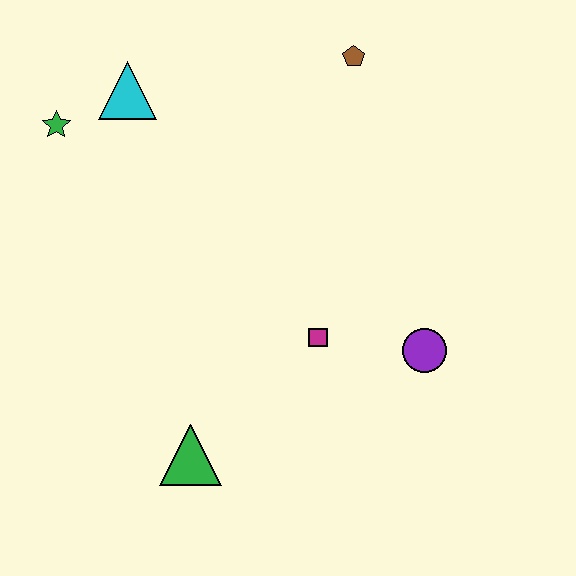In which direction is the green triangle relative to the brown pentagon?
The green triangle is below the brown pentagon.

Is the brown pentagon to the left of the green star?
No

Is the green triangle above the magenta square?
No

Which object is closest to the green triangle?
The magenta square is closest to the green triangle.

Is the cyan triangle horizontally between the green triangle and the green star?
Yes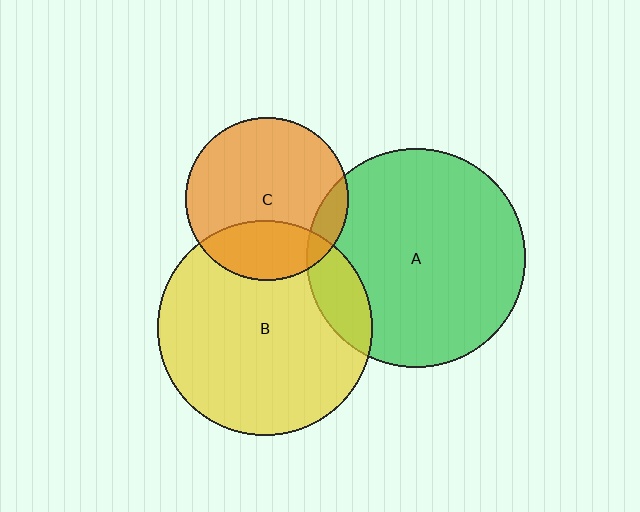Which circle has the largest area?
Circle A (green).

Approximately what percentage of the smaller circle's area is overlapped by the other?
Approximately 10%.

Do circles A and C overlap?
Yes.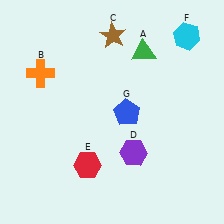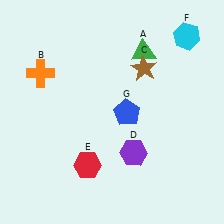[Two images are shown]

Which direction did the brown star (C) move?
The brown star (C) moved down.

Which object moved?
The brown star (C) moved down.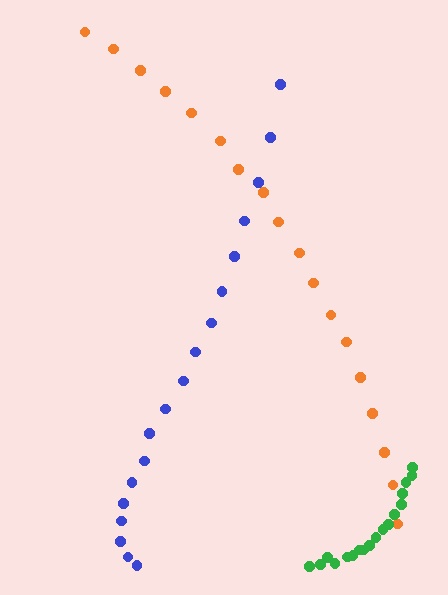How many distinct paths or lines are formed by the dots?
There are 3 distinct paths.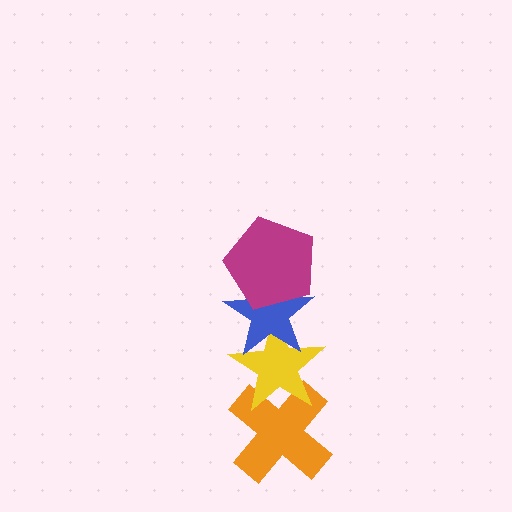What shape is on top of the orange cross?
The yellow star is on top of the orange cross.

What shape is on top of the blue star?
The magenta pentagon is on top of the blue star.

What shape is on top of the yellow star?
The blue star is on top of the yellow star.